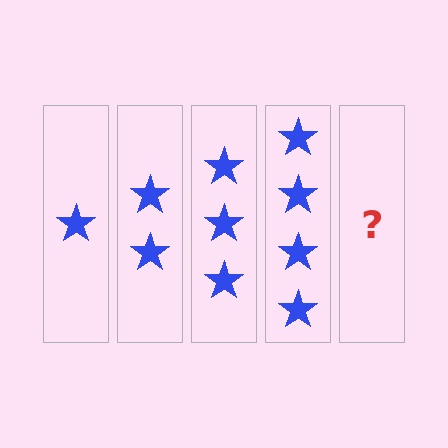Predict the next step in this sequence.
The next step is 5 stars.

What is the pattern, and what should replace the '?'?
The pattern is that each step adds one more star. The '?' should be 5 stars.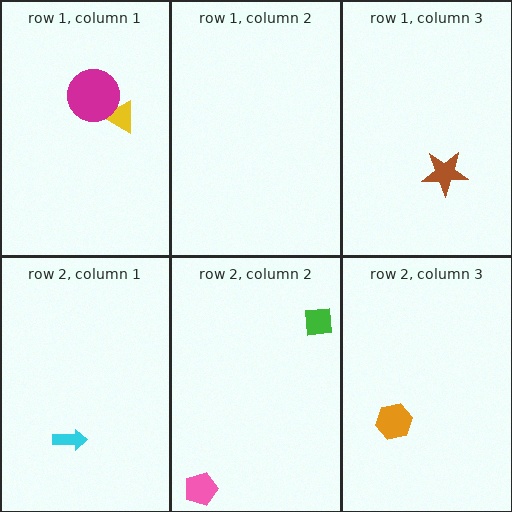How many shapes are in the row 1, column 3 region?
1.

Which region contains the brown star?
The row 1, column 3 region.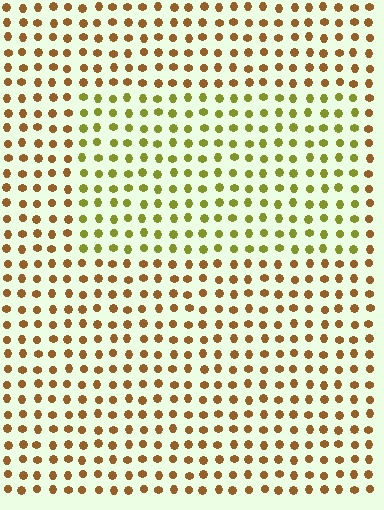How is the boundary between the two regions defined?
The boundary is defined purely by a slight shift in hue (about 40 degrees). Spacing, size, and orientation are identical on both sides.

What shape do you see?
I see a rectangle.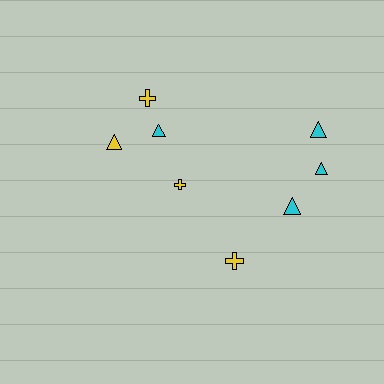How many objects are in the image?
There are 8 objects.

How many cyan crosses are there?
There are no cyan crosses.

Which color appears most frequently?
Cyan, with 4 objects.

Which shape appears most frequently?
Triangle, with 5 objects.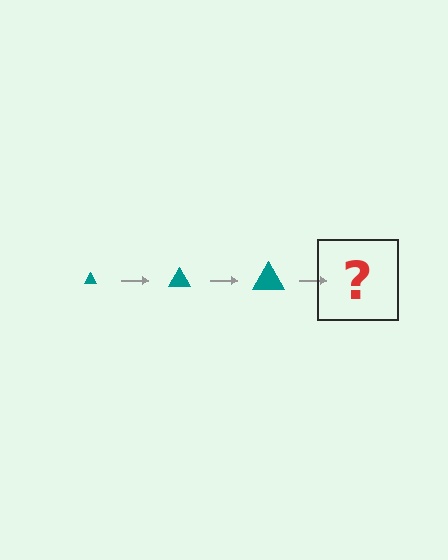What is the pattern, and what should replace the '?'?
The pattern is that the triangle gets progressively larger each step. The '?' should be a teal triangle, larger than the previous one.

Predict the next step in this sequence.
The next step is a teal triangle, larger than the previous one.